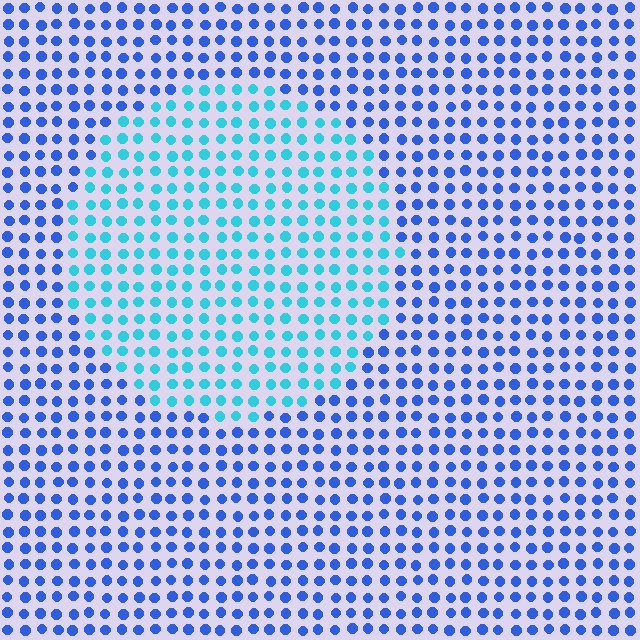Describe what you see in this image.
The image is filled with small blue elements in a uniform arrangement. A circle-shaped region is visible where the elements are tinted to a slightly different hue, forming a subtle color boundary.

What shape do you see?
I see a circle.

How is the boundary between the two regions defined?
The boundary is defined purely by a slight shift in hue (about 39 degrees). Spacing, size, and orientation are identical on both sides.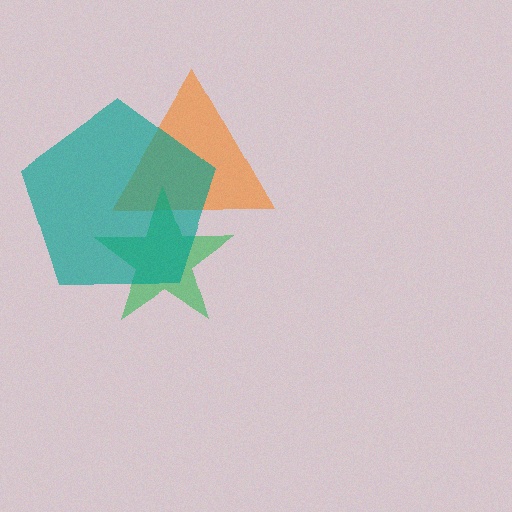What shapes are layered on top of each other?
The layered shapes are: an orange triangle, a green star, a teal pentagon.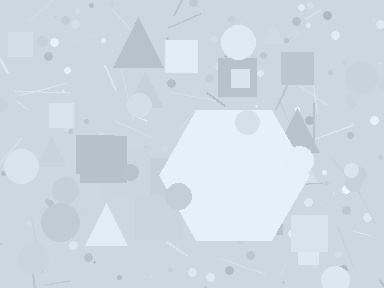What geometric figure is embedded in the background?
A hexagon is embedded in the background.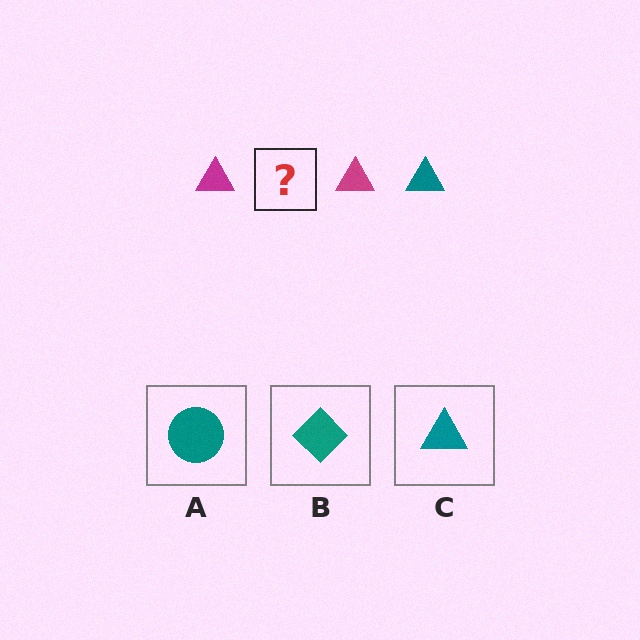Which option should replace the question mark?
Option C.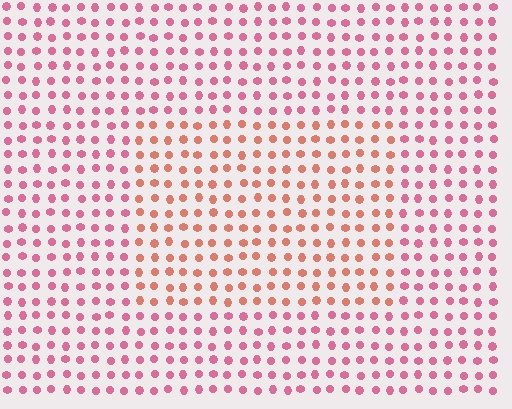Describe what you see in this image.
The image is filled with small pink elements in a uniform arrangement. A rectangle-shaped region is visible where the elements are tinted to a slightly different hue, forming a subtle color boundary.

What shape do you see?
I see a rectangle.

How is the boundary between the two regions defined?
The boundary is defined purely by a slight shift in hue (about 33 degrees). Spacing, size, and orientation are identical on both sides.